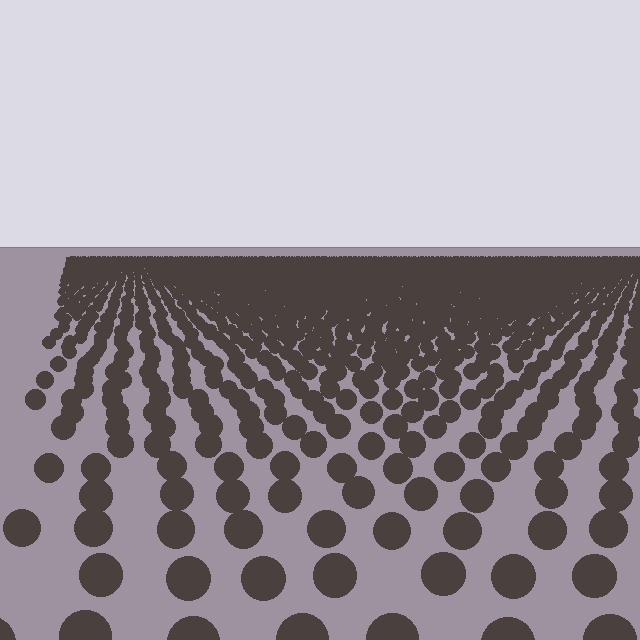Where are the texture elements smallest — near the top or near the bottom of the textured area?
Near the top.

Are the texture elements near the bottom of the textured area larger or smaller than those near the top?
Larger. Near the bottom, elements are closer to the viewer and appear at a bigger on-screen size.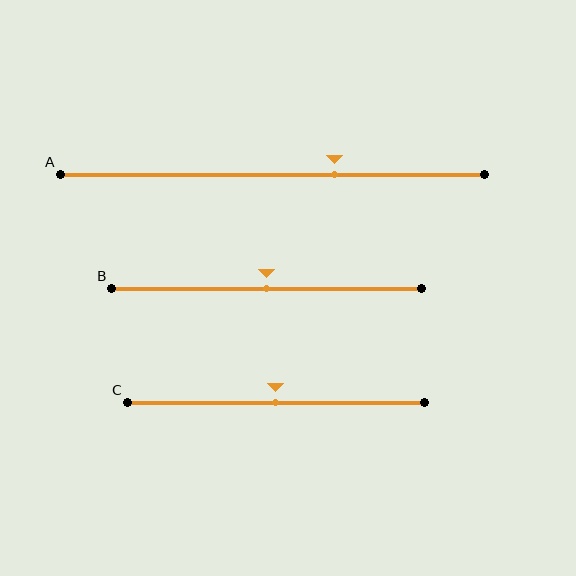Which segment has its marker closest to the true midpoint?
Segment B has its marker closest to the true midpoint.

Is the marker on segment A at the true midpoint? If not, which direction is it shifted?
No, the marker on segment A is shifted to the right by about 15% of the segment length.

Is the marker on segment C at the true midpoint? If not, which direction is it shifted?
Yes, the marker on segment C is at the true midpoint.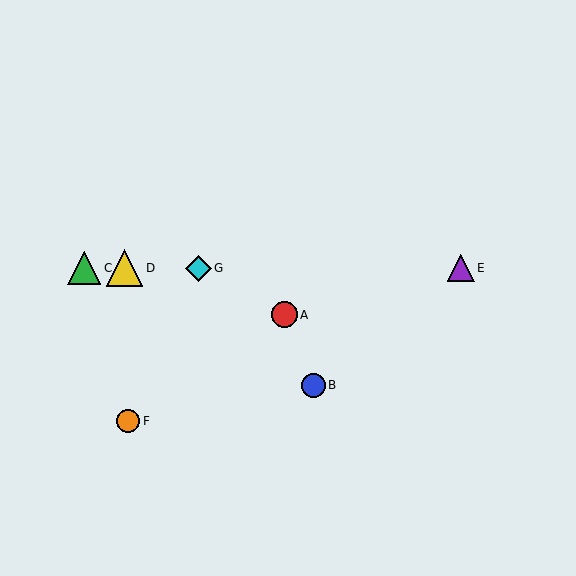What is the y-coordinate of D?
Object D is at y≈268.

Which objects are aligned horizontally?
Objects C, D, E, G are aligned horizontally.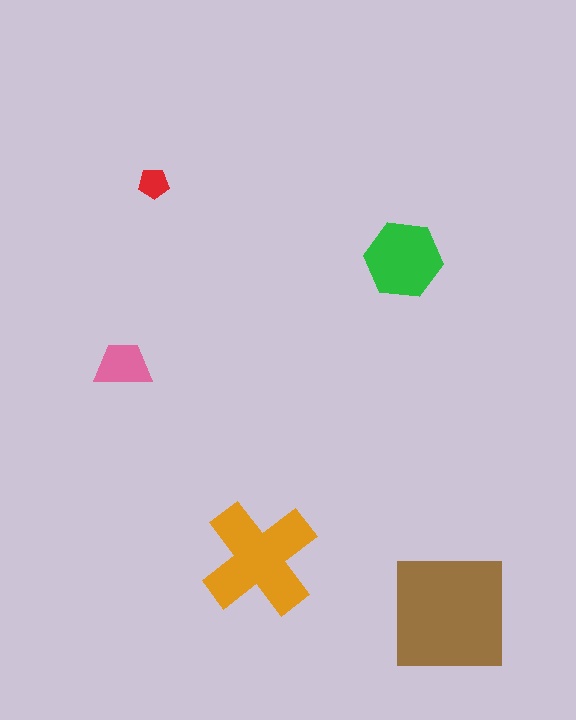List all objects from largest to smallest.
The brown square, the orange cross, the green hexagon, the pink trapezoid, the red pentagon.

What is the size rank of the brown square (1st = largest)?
1st.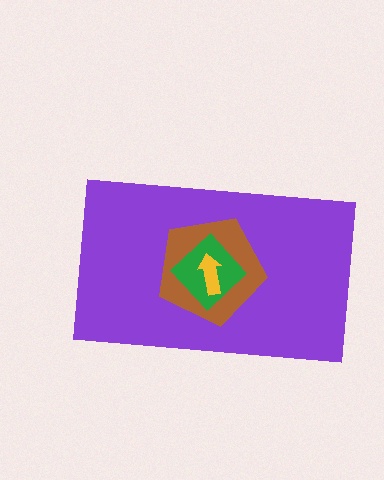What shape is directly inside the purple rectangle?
The brown pentagon.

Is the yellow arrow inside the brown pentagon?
Yes.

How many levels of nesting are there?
4.